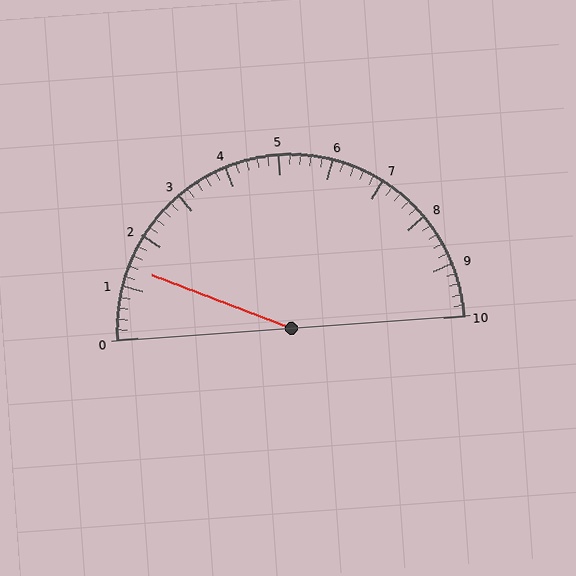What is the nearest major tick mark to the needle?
The nearest major tick mark is 1.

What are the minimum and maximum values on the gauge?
The gauge ranges from 0 to 10.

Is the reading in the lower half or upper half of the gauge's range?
The reading is in the lower half of the range (0 to 10).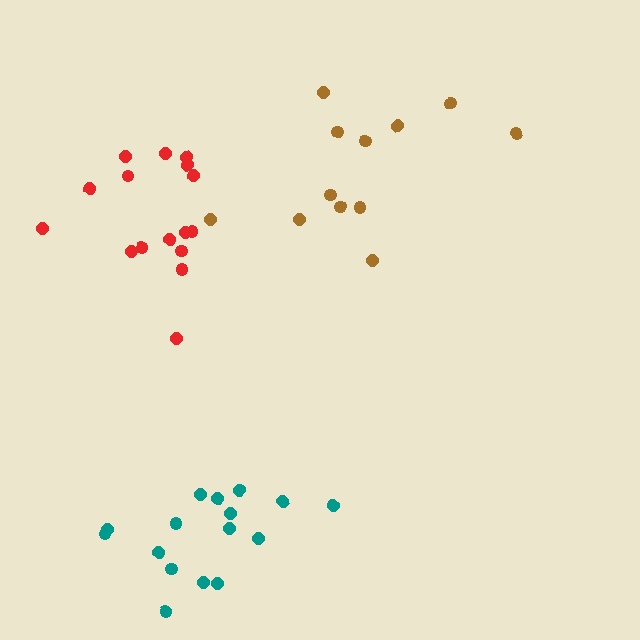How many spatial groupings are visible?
There are 3 spatial groupings.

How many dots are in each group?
Group 1: 12 dots, Group 2: 16 dots, Group 3: 16 dots (44 total).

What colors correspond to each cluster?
The clusters are colored: brown, red, teal.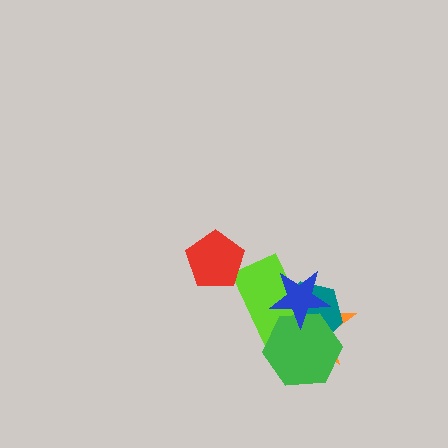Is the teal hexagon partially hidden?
Yes, it is partially covered by another shape.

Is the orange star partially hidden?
Yes, it is partially covered by another shape.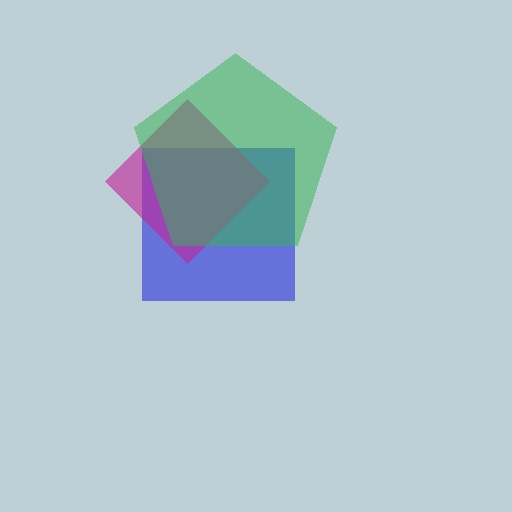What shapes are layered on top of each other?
The layered shapes are: a blue square, a magenta diamond, a green pentagon.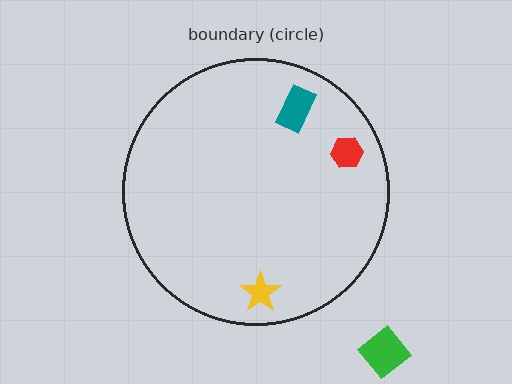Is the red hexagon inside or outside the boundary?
Inside.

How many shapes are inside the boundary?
3 inside, 1 outside.